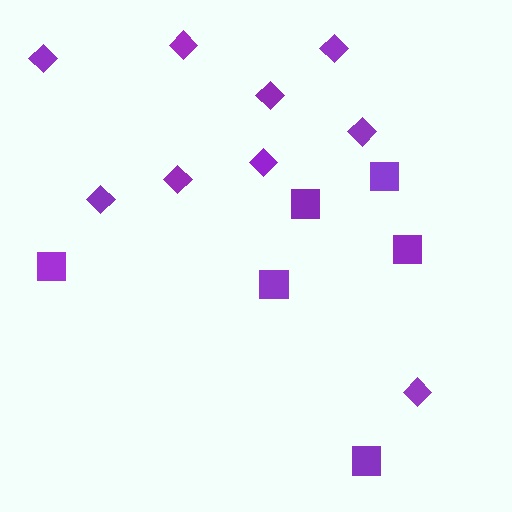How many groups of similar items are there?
There are 2 groups: one group of diamonds (9) and one group of squares (6).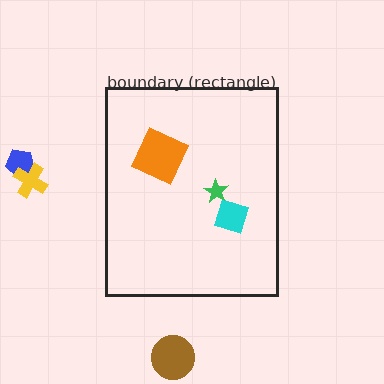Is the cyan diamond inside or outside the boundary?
Inside.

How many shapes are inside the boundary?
3 inside, 3 outside.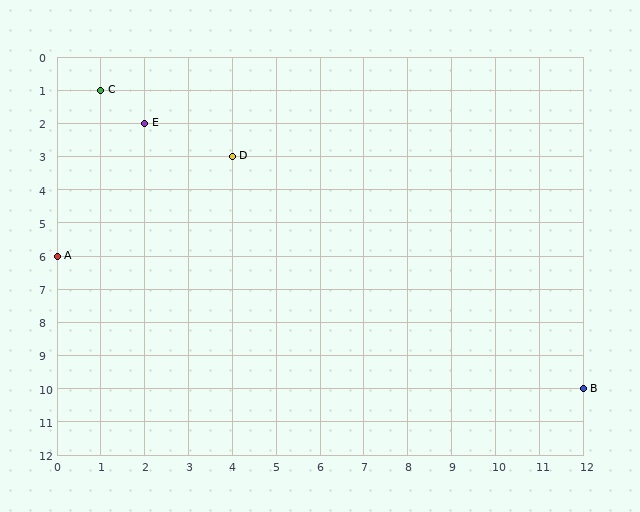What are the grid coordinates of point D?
Point D is at grid coordinates (4, 3).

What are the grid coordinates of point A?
Point A is at grid coordinates (0, 6).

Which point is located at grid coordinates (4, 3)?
Point D is at (4, 3).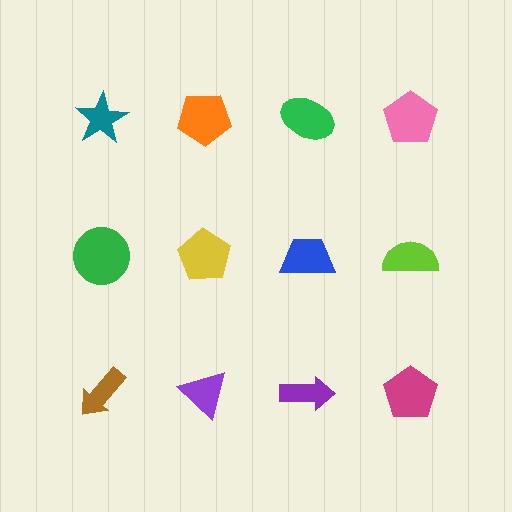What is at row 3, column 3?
A purple arrow.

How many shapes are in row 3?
4 shapes.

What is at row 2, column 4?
A lime semicircle.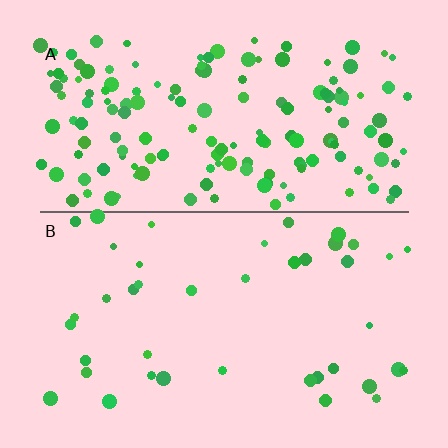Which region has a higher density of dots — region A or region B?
A (the top).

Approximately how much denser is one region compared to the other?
Approximately 3.8× — region A over region B.